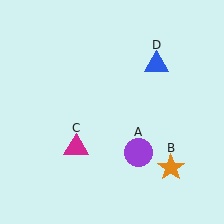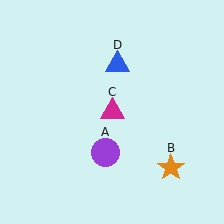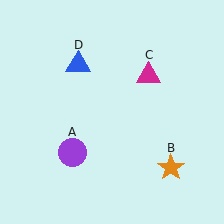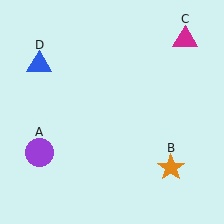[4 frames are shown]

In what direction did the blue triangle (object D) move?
The blue triangle (object D) moved left.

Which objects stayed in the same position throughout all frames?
Orange star (object B) remained stationary.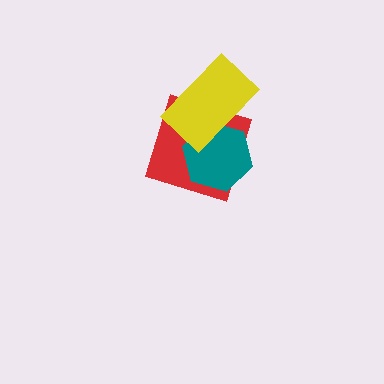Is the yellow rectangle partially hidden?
No, no other shape covers it.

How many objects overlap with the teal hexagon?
2 objects overlap with the teal hexagon.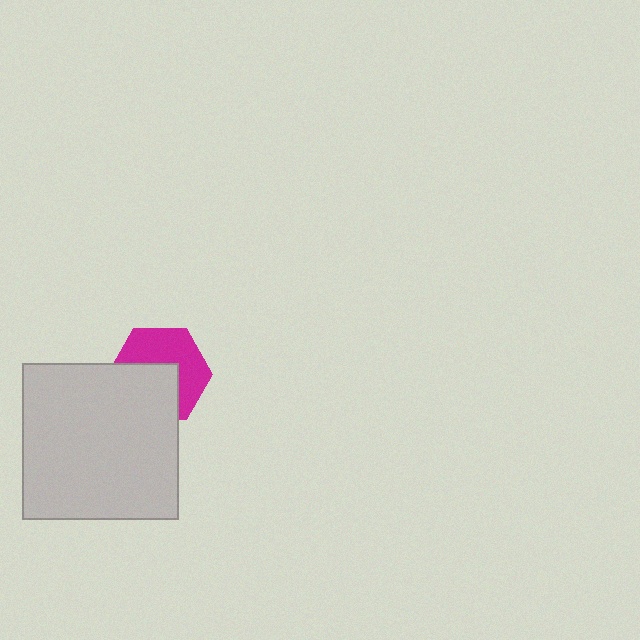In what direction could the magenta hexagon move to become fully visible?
The magenta hexagon could move toward the upper-right. That would shift it out from behind the light gray square entirely.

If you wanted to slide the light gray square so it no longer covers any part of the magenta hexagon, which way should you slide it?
Slide it toward the lower-left — that is the most direct way to separate the two shapes.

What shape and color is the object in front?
The object in front is a light gray square.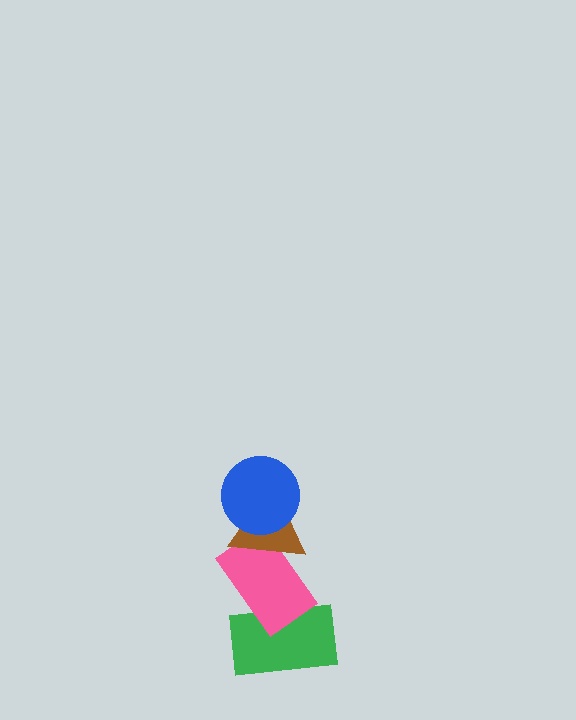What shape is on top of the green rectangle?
The pink rectangle is on top of the green rectangle.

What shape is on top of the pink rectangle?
The brown triangle is on top of the pink rectangle.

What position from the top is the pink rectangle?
The pink rectangle is 3rd from the top.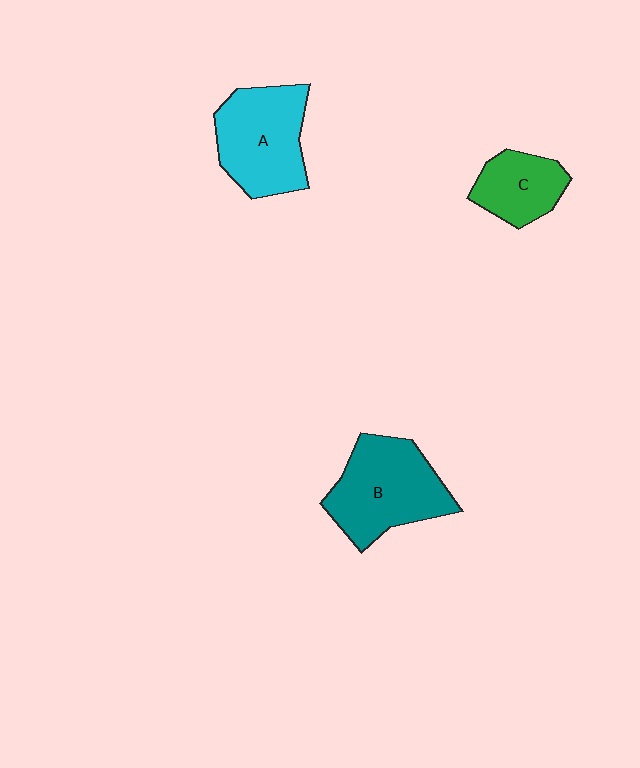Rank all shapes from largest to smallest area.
From largest to smallest: B (teal), A (cyan), C (green).